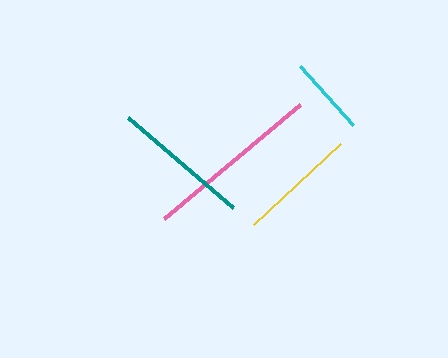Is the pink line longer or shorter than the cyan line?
The pink line is longer than the cyan line.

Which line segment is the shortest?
The cyan line is the shortest at approximately 79 pixels.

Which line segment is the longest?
The pink line is the longest at approximately 178 pixels.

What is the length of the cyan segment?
The cyan segment is approximately 79 pixels long.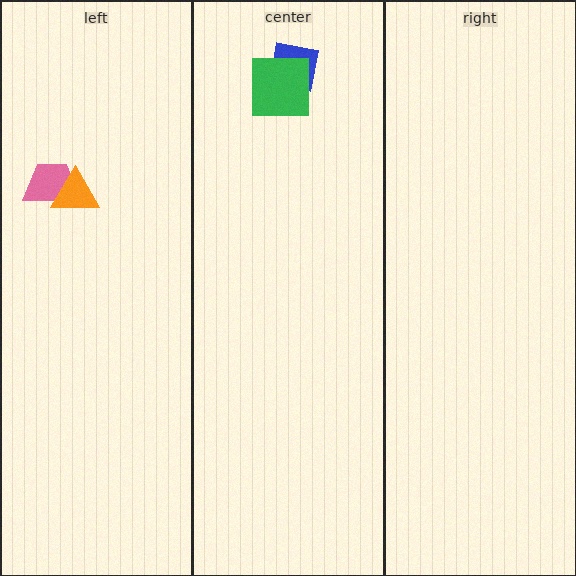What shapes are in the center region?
The blue square, the green square.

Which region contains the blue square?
The center region.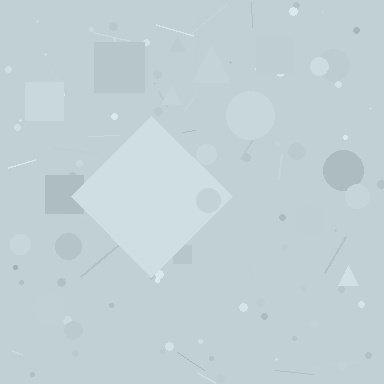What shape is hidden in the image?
A diamond is hidden in the image.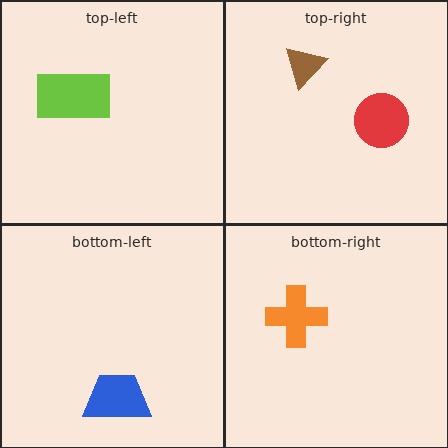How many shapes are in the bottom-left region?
1.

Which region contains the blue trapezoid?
The bottom-left region.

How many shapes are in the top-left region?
1.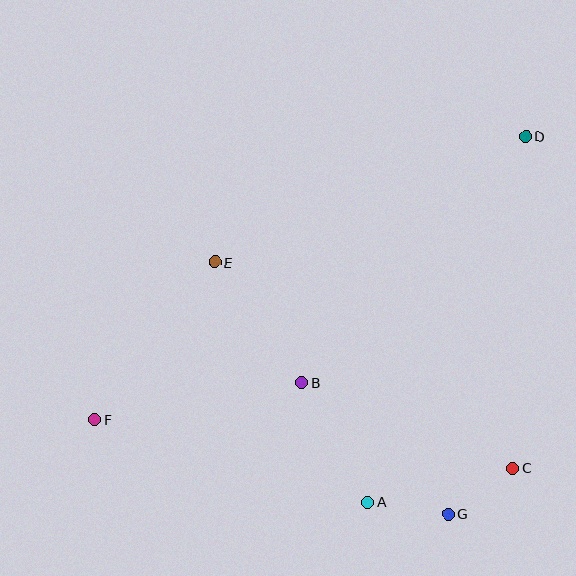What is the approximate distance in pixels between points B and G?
The distance between B and G is approximately 197 pixels.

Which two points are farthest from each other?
Points D and F are farthest from each other.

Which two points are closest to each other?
Points C and G are closest to each other.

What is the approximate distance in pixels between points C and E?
The distance between C and E is approximately 362 pixels.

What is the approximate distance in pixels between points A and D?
The distance between A and D is approximately 398 pixels.